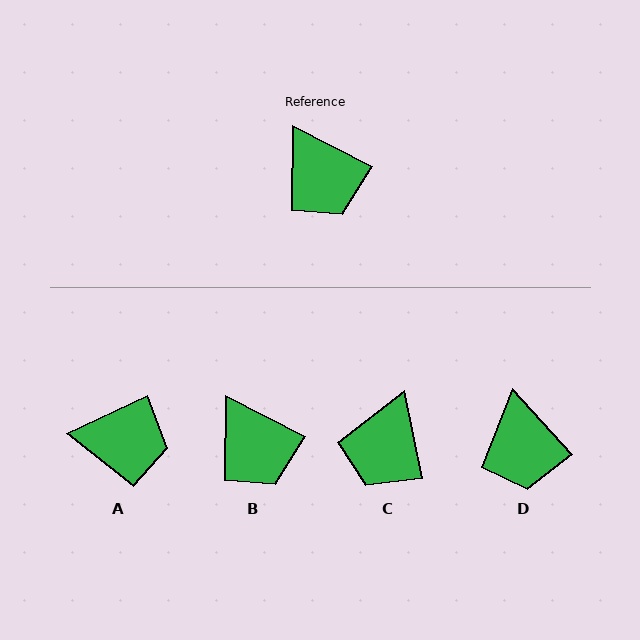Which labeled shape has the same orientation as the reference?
B.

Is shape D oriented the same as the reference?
No, it is off by about 21 degrees.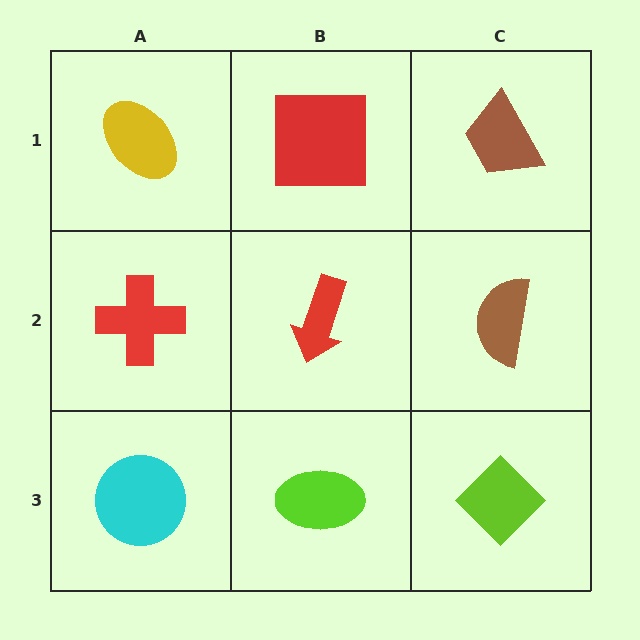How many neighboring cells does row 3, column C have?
2.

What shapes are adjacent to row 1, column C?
A brown semicircle (row 2, column C), a red square (row 1, column B).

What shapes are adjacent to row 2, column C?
A brown trapezoid (row 1, column C), a lime diamond (row 3, column C), a red arrow (row 2, column B).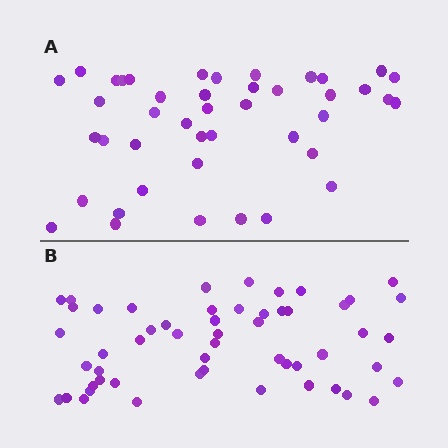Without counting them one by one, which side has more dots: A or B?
Region B (the bottom region) has more dots.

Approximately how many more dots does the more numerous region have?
Region B has roughly 12 or so more dots than region A.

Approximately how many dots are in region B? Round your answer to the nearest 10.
About 50 dots. (The exact count is 54, which rounds to 50.)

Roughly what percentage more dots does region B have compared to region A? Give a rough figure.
About 25% more.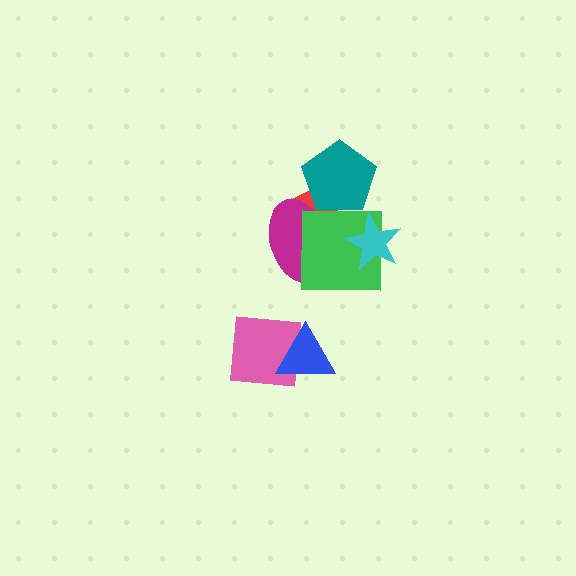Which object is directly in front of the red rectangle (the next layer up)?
The magenta ellipse is directly in front of the red rectangle.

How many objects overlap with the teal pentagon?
1 object overlaps with the teal pentagon.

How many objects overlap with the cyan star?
1 object overlaps with the cyan star.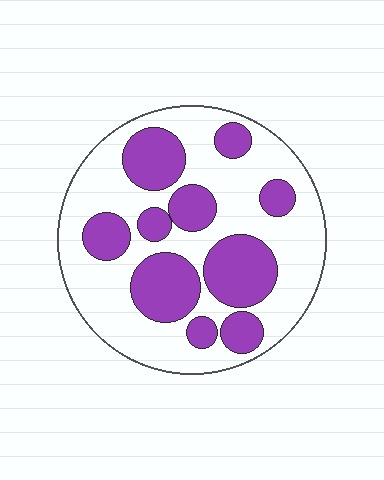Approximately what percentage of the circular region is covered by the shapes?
Approximately 35%.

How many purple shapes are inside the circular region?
10.